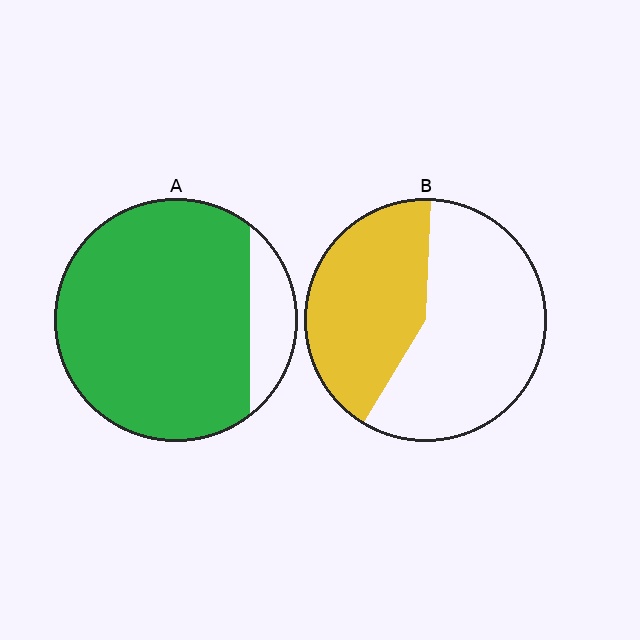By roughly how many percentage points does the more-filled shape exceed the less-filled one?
By roughly 45 percentage points (A over B).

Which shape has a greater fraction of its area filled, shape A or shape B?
Shape A.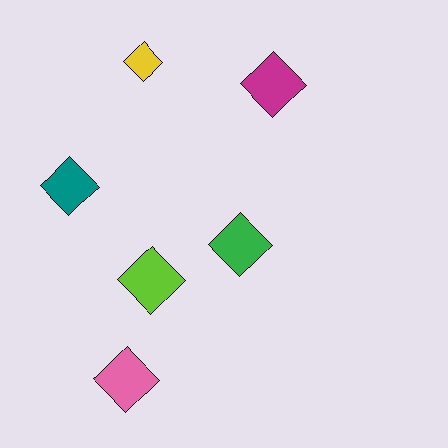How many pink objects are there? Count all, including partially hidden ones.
There is 1 pink object.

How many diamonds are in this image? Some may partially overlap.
There are 6 diamonds.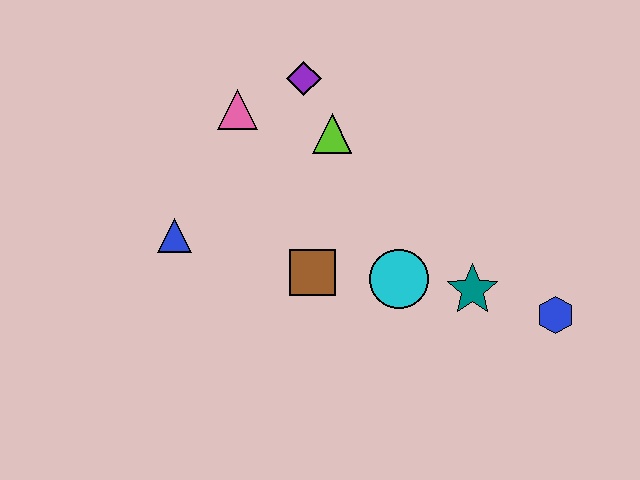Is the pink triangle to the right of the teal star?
No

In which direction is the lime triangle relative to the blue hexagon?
The lime triangle is to the left of the blue hexagon.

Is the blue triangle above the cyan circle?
Yes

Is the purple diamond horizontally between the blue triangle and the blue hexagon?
Yes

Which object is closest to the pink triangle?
The purple diamond is closest to the pink triangle.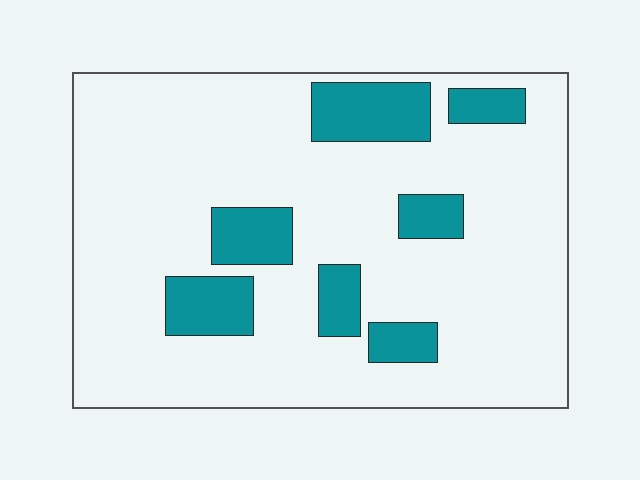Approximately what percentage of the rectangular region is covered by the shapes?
Approximately 15%.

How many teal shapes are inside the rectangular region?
7.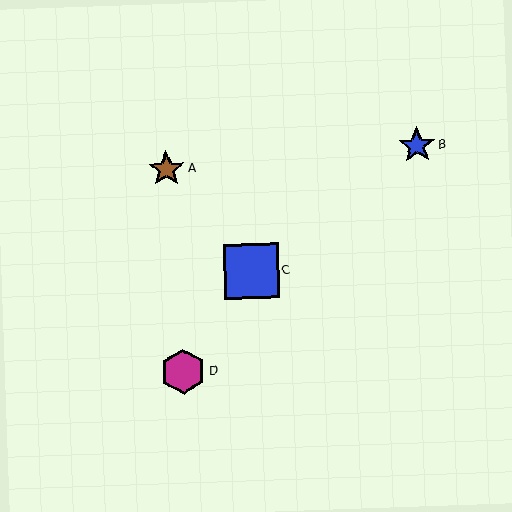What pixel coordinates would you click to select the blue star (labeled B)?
Click at (417, 145) to select the blue star B.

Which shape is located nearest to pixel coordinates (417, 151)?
The blue star (labeled B) at (417, 145) is nearest to that location.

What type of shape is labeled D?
Shape D is a magenta hexagon.